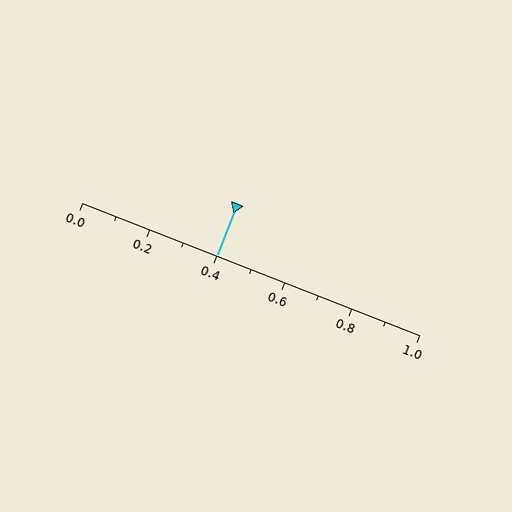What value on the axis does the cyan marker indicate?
The marker indicates approximately 0.4.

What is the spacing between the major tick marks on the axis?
The major ticks are spaced 0.2 apart.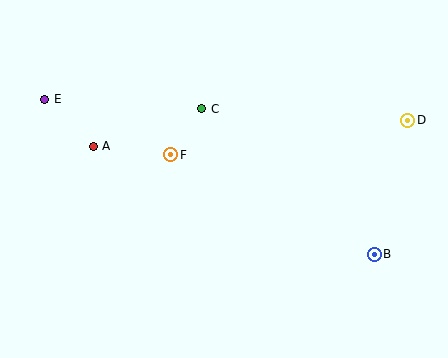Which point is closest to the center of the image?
Point F at (171, 155) is closest to the center.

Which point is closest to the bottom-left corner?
Point A is closest to the bottom-left corner.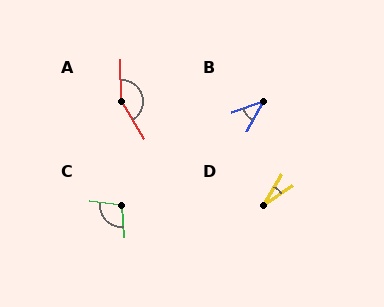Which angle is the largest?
A, at approximately 149 degrees.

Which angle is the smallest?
D, at approximately 25 degrees.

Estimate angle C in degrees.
Approximately 101 degrees.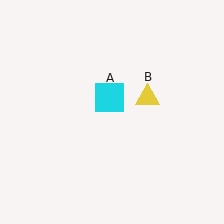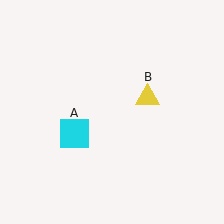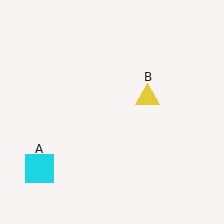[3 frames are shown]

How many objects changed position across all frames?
1 object changed position: cyan square (object A).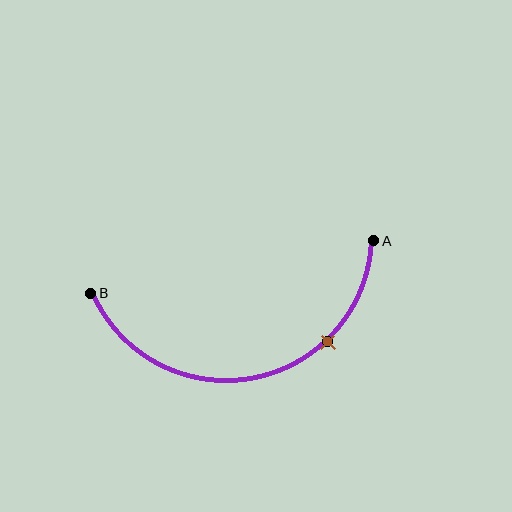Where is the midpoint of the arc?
The arc midpoint is the point on the curve farthest from the straight line joining A and B. It sits below that line.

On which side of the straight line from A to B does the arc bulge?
The arc bulges below the straight line connecting A and B.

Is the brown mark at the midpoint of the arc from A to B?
No. The brown mark lies on the arc but is closer to endpoint A. The arc midpoint would be at the point on the curve equidistant along the arc from both A and B.